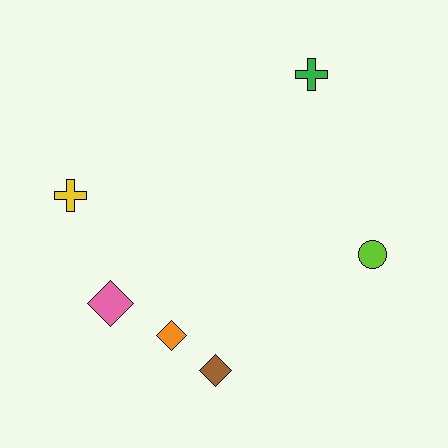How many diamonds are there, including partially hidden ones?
There are 3 diamonds.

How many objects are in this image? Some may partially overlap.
There are 6 objects.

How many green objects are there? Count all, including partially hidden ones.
There is 1 green object.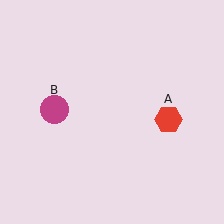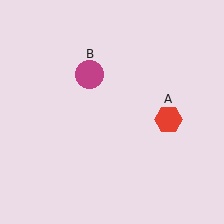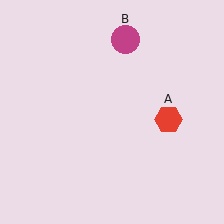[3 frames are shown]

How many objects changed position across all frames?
1 object changed position: magenta circle (object B).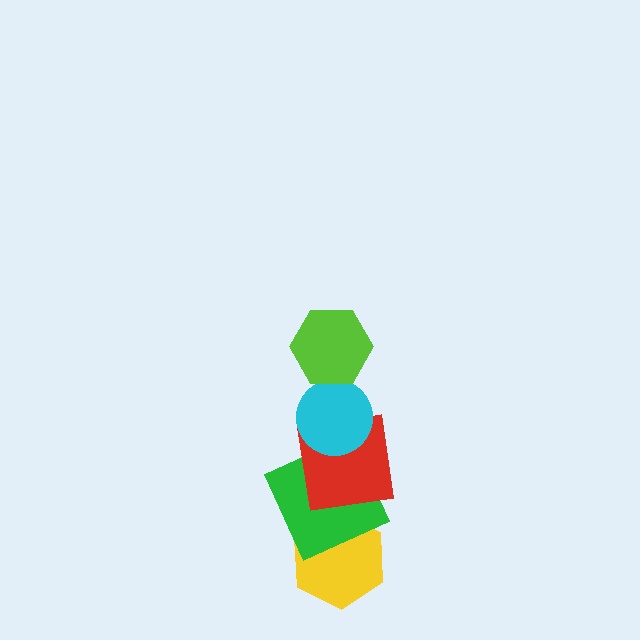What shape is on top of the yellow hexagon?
The green square is on top of the yellow hexagon.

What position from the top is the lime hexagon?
The lime hexagon is 1st from the top.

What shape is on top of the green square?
The red square is on top of the green square.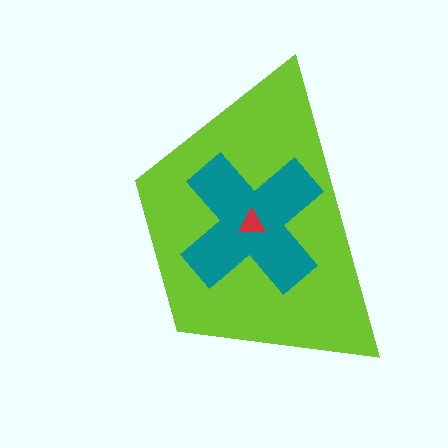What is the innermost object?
The red triangle.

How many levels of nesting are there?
3.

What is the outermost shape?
The lime trapezoid.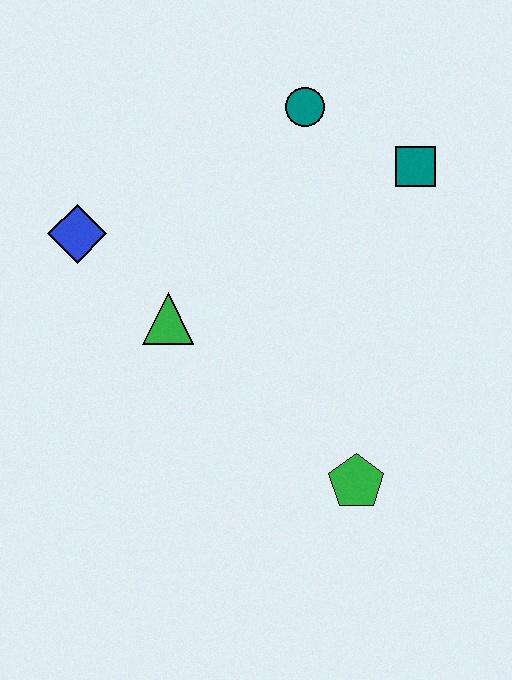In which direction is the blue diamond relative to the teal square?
The blue diamond is to the left of the teal square.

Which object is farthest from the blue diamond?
The green pentagon is farthest from the blue diamond.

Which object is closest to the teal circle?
The teal square is closest to the teal circle.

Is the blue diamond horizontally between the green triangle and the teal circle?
No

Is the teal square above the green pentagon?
Yes